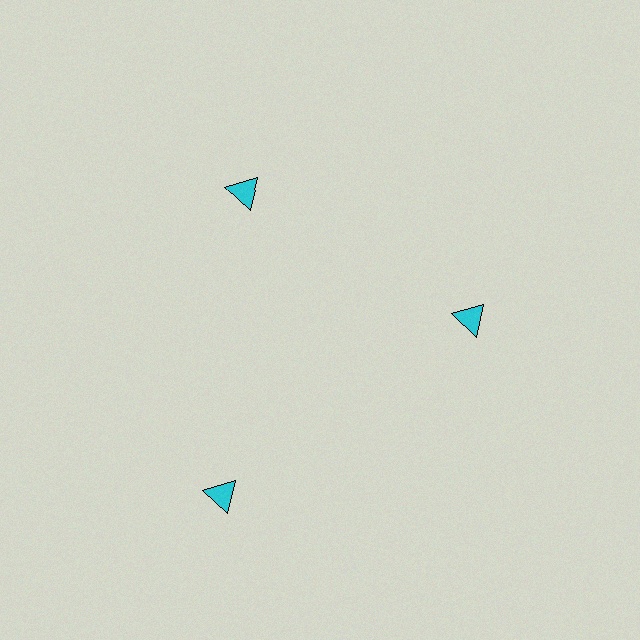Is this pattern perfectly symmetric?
No. The 3 cyan triangles are arranged in a ring, but one element near the 7 o'clock position is pushed outward from the center, breaking the 3-fold rotational symmetry.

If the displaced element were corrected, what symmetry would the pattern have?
It would have 3-fold rotational symmetry — the pattern would map onto itself every 120 degrees.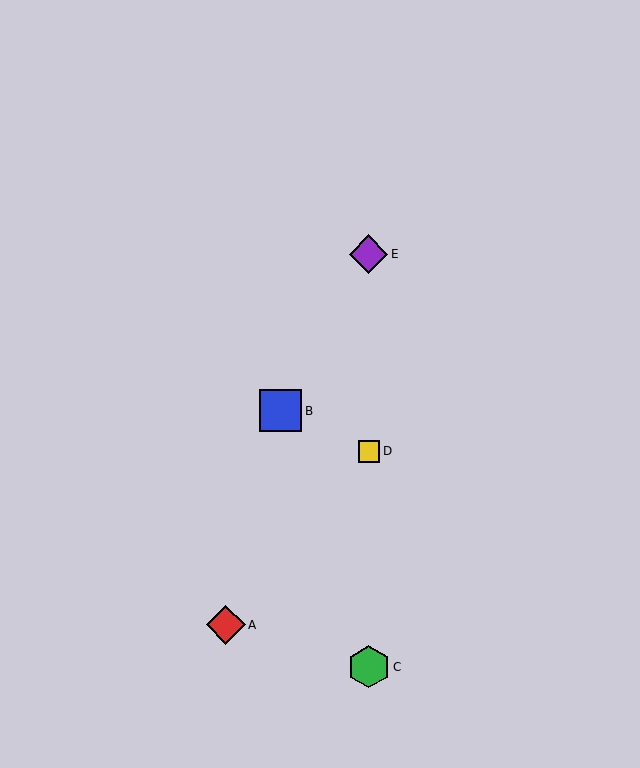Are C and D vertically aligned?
Yes, both are at x≈369.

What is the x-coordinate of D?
Object D is at x≈369.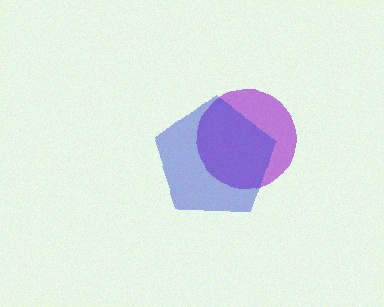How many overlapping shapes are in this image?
There are 2 overlapping shapes in the image.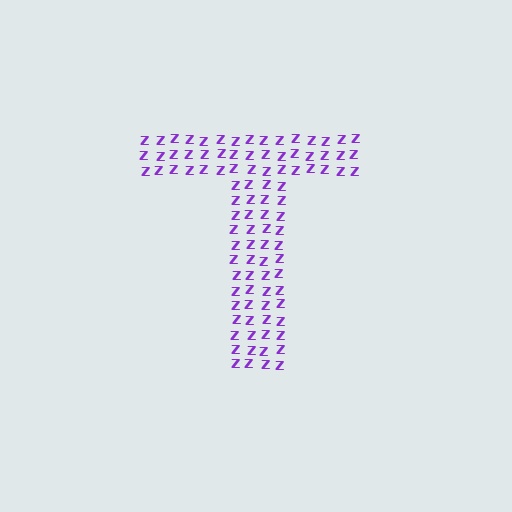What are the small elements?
The small elements are letter Z's.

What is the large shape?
The large shape is the letter T.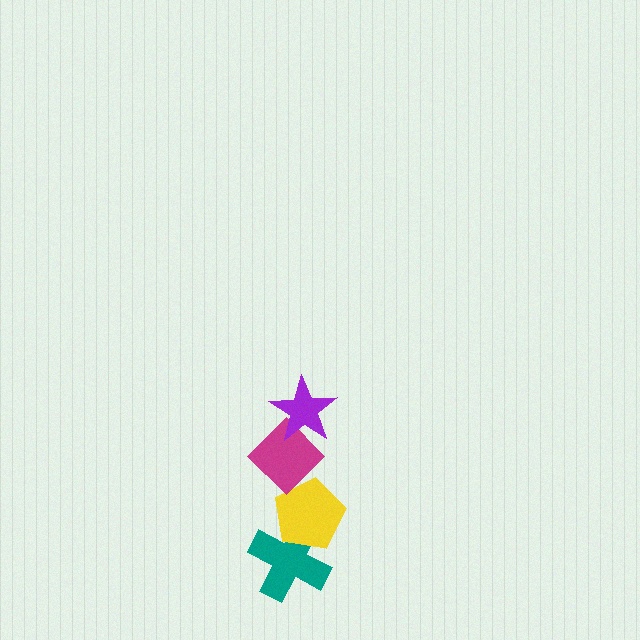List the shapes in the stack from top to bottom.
From top to bottom: the purple star, the magenta diamond, the yellow pentagon, the teal cross.